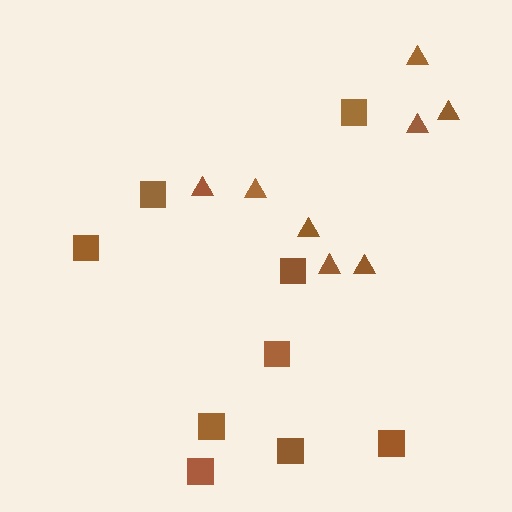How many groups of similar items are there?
There are 2 groups: one group of triangles (8) and one group of squares (9).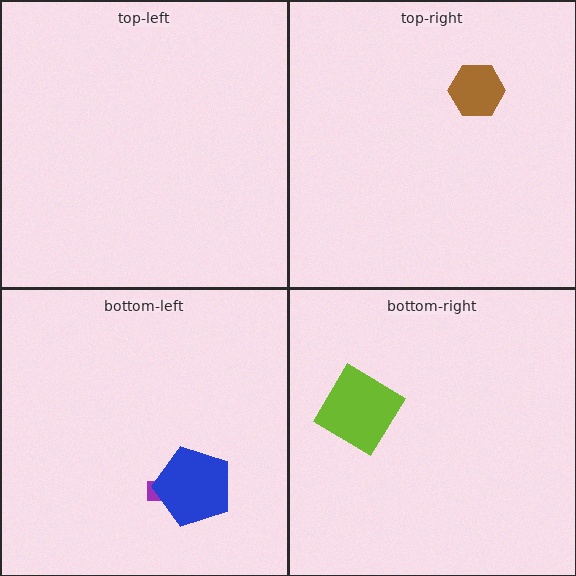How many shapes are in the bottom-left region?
2.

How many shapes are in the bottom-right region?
1.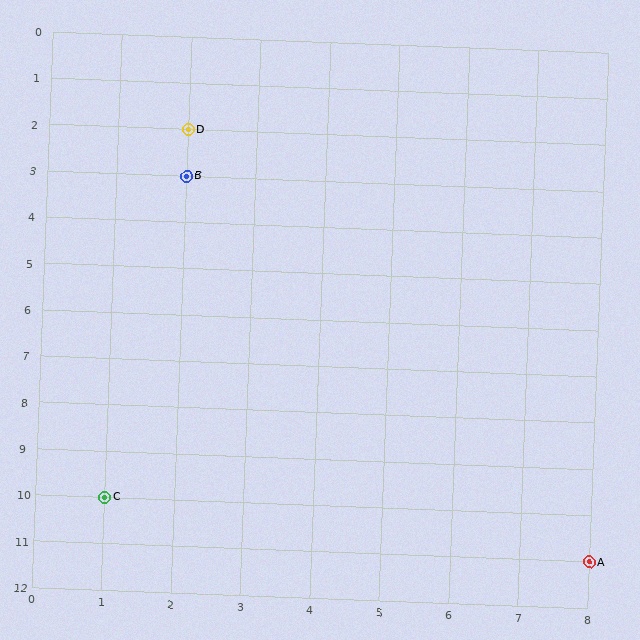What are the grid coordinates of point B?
Point B is at grid coordinates (2, 3).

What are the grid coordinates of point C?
Point C is at grid coordinates (1, 10).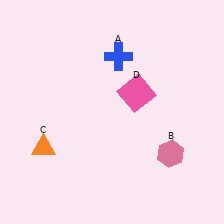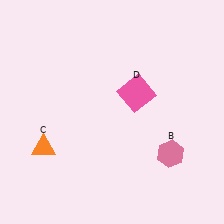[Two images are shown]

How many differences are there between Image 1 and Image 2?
There is 1 difference between the two images.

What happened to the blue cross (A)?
The blue cross (A) was removed in Image 2. It was in the top-right area of Image 1.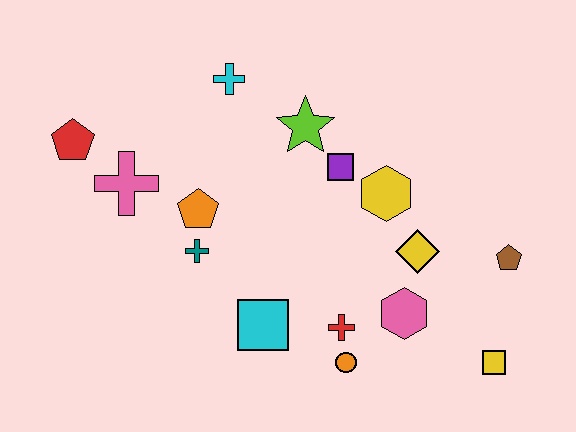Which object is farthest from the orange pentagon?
The yellow square is farthest from the orange pentagon.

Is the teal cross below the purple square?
Yes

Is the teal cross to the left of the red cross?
Yes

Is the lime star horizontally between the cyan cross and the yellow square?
Yes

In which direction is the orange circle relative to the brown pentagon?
The orange circle is to the left of the brown pentagon.